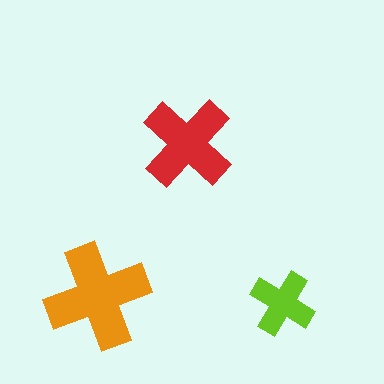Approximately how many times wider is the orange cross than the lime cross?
About 1.5 times wider.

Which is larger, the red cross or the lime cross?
The red one.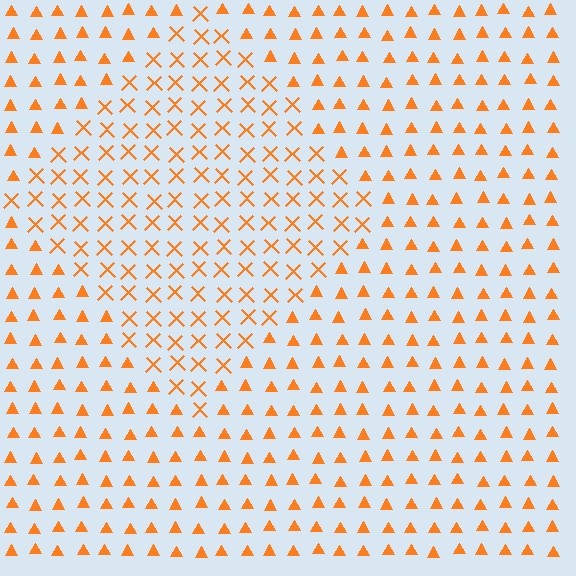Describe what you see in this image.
The image is filled with small orange elements arranged in a uniform grid. A diamond-shaped region contains X marks, while the surrounding area contains triangles. The boundary is defined purely by the change in element shape.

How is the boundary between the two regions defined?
The boundary is defined by a change in element shape: X marks inside vs. triangles outside. All elements share the same color and spacing.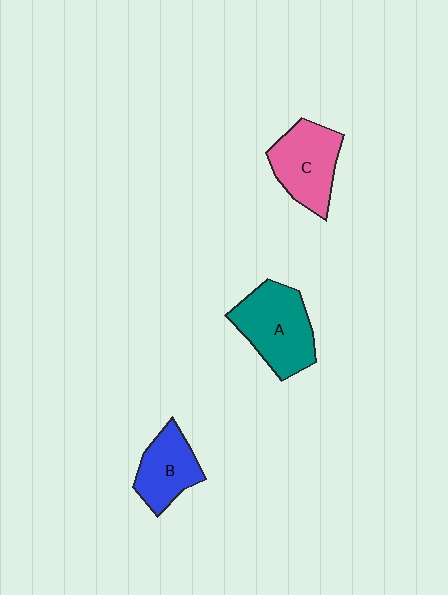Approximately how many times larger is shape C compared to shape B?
Approximately 1.2 times.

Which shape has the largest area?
Shape A (teal).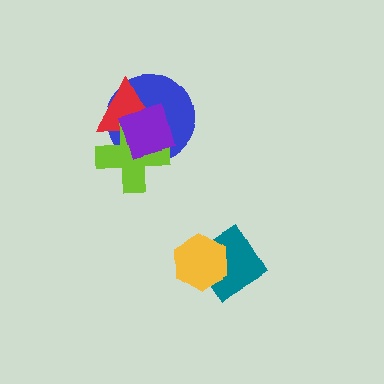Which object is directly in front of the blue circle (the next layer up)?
The red triangle is directly in front of the blue circle.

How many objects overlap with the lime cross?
3 objects overlap with the lime cross.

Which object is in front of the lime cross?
The purple diamond is in front of the lime cross.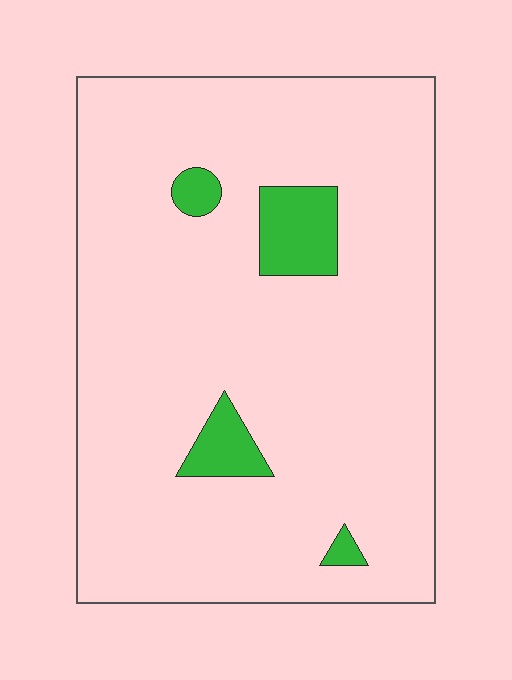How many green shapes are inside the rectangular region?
4.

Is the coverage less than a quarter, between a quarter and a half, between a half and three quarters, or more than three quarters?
Less than a quarter.